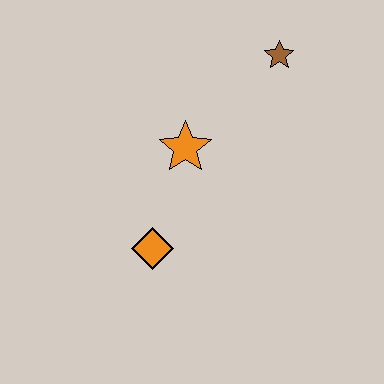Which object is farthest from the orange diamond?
The brown star is farthest from the orange diamond.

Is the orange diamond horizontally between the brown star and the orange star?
No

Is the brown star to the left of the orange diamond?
No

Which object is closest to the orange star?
The orange diamond is closest to the orange star.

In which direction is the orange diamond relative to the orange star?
The orange diamond is below the orange star.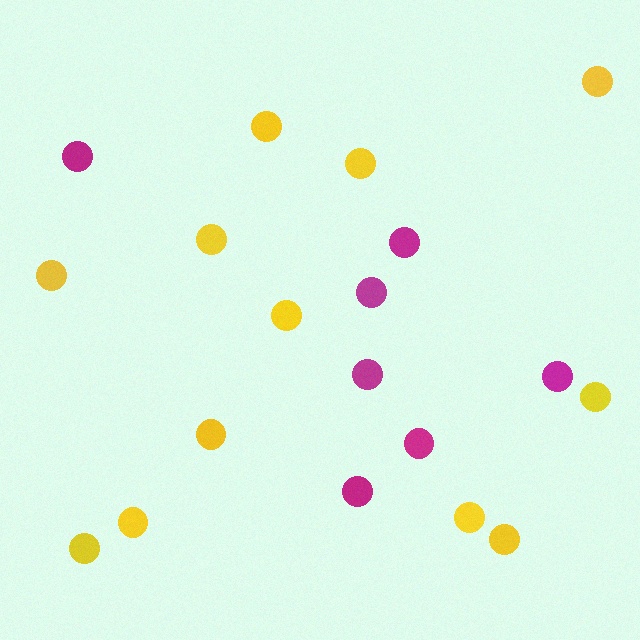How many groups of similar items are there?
There are 2 groups: one group of yellow circles (12) and one group of magenta circles (7).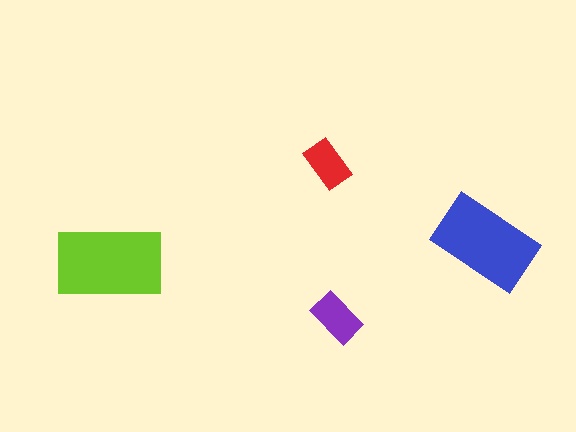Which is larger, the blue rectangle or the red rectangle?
The blue one.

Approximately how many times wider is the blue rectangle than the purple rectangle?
About 2 times wider.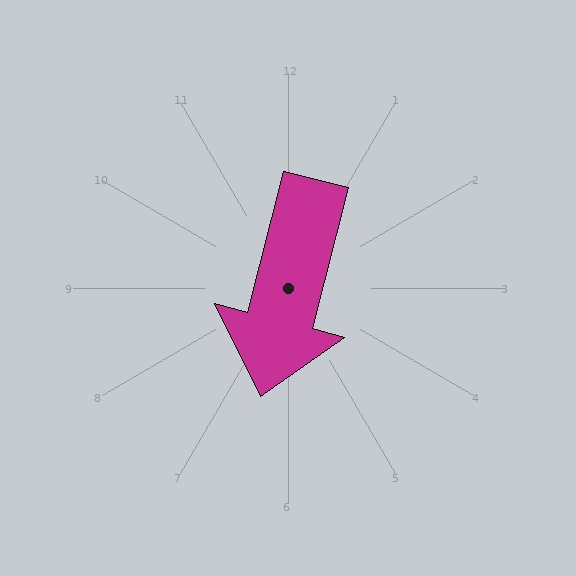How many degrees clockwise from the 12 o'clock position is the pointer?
Approximately 194 degrees.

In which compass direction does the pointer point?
South.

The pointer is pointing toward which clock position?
Roughly 6 o'clock.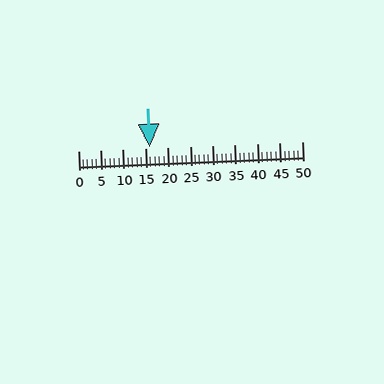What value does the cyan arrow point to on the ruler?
The cyan arrow points to approximately 16.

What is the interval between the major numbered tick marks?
The major tick marks are spaced 5 units apart.